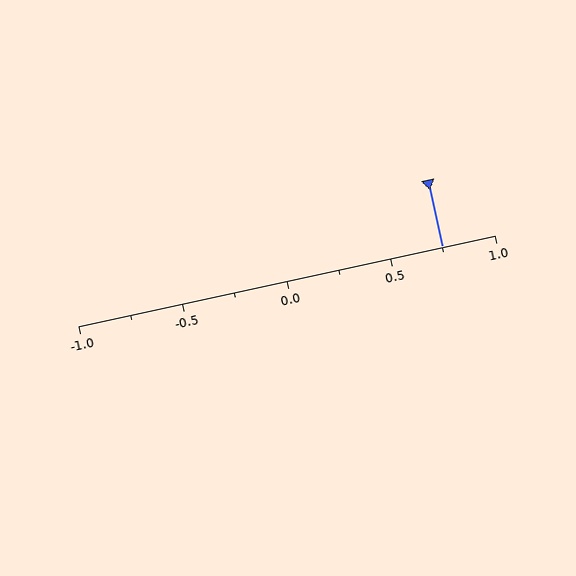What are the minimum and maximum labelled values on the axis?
The axis runs from -1.0 to 1.0.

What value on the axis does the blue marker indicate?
The marker indicates approximately 0.75.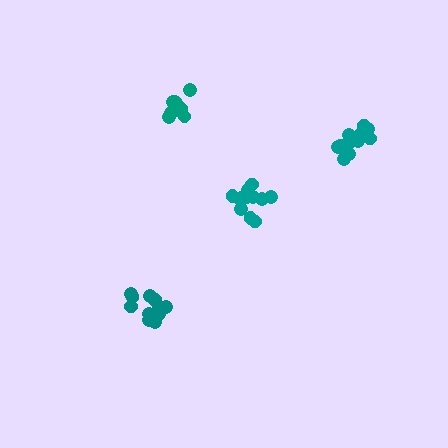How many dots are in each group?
Group 1: 12 dots, Group 2: 14 dots, Group 3: 12 dots, Group 4: 14 dots (52 total).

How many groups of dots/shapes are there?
There are 4 groups.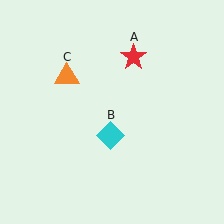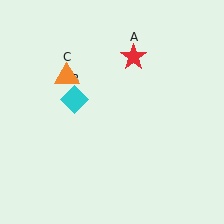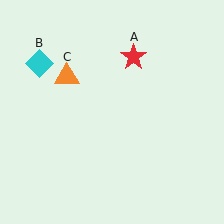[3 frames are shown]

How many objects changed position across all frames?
1 object changed position: cyan diamond (object B).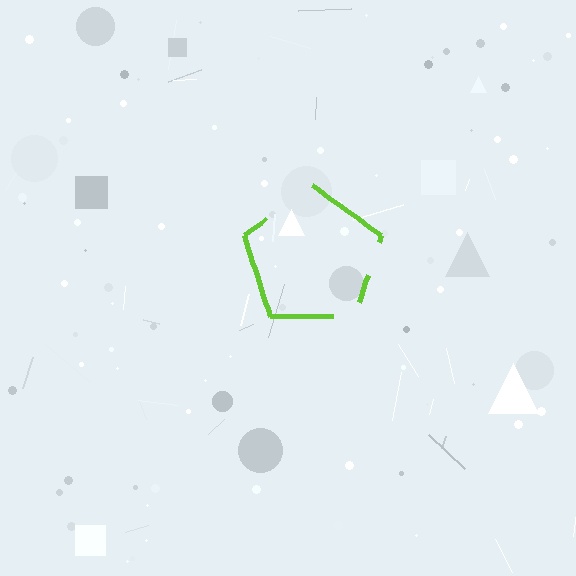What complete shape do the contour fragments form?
The contour fragments form a pentagon.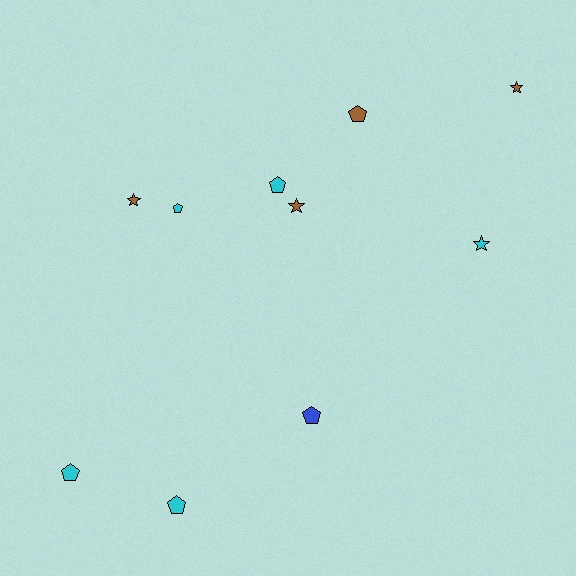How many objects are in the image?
There are 10 objects.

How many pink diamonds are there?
There are no pink diamonds.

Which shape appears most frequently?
Pentagon, with 6 objects.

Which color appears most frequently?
Cyan, with 5 objects.